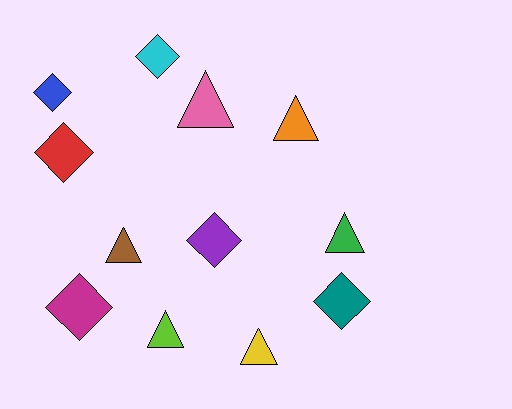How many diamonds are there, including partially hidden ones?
There are 6 diamonds.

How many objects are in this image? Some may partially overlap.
There are 12 objects.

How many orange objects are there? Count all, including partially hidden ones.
There is 1 orange object.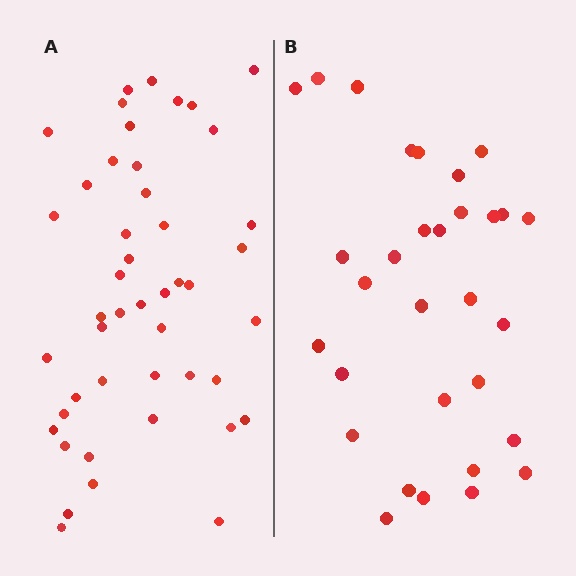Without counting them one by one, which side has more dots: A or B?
Region A (the left region) has more dots.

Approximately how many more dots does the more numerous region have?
Region A has approximately 15 more dots than region B.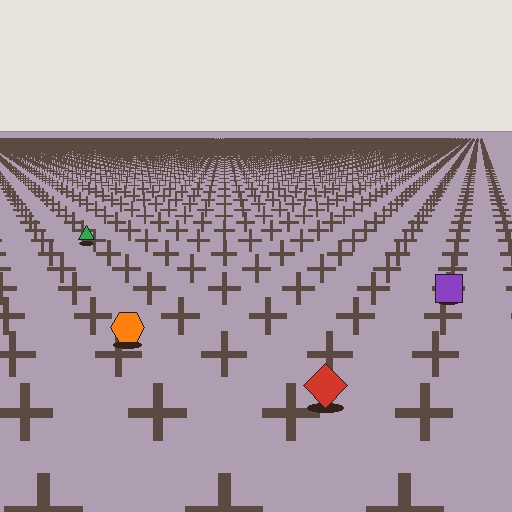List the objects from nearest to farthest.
From nearest to farthest: the red diamond, the orange hexagon, the purple square, the green triangle.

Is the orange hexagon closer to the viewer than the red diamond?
No. The red diamond is closer — you can tell from the texture gradient: the ground texture is coarser near it.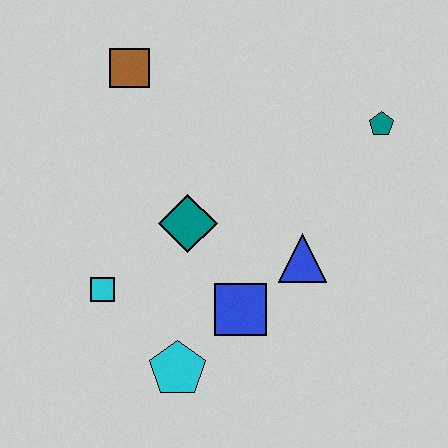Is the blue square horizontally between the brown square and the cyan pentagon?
No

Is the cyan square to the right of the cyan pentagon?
No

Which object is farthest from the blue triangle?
The brown square is farthest from the blue triangle.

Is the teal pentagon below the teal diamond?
No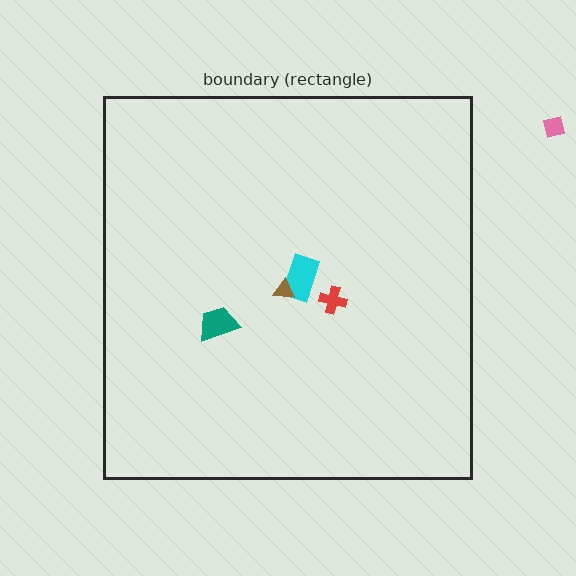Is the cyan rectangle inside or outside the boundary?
Inside.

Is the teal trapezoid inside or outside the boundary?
Inside.